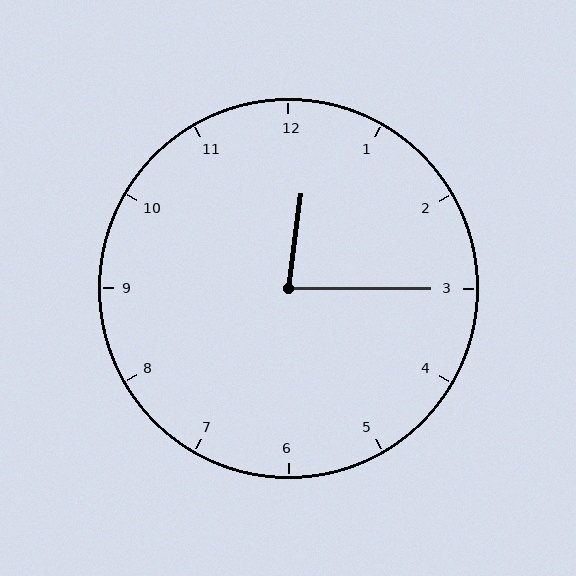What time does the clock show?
12:15.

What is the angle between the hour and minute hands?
Approximately 82 degrees.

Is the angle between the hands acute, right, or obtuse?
It is acute.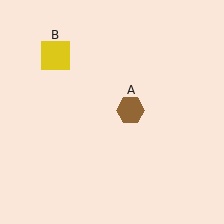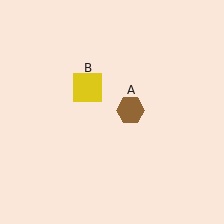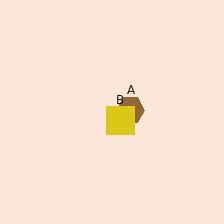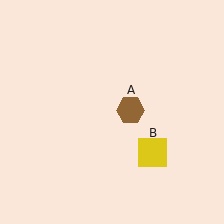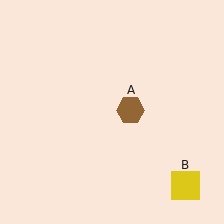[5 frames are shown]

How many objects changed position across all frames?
1 object changed position: yellow square (object B).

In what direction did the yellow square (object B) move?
The yellow square (object B) moved down and to the right.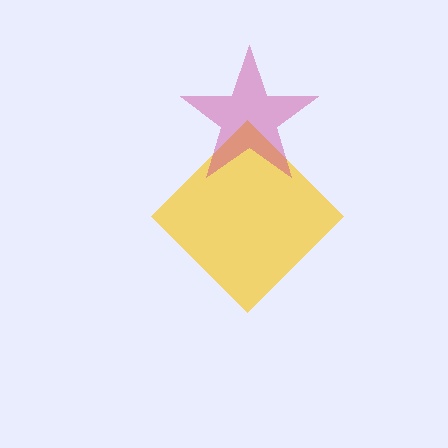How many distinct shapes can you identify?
There are 2 distinct shapes: a yellow diamond, a magenta star.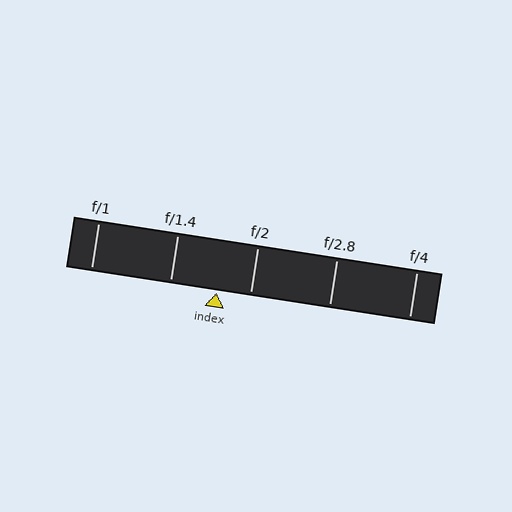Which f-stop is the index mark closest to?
The index mark is closest to f/2.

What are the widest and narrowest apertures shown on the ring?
The widest aperture shown is f/1 and the narrowest is f/4.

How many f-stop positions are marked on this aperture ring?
There are 5 f-stop positions marked.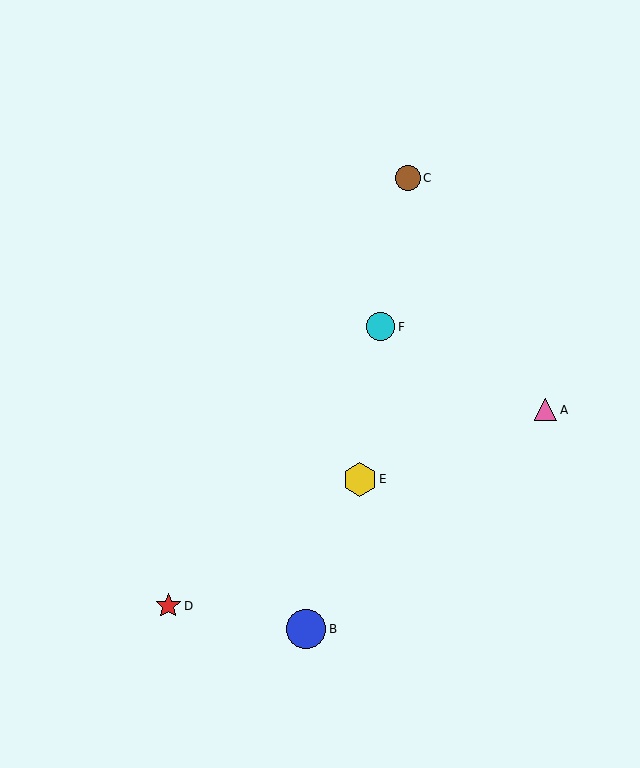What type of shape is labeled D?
Shape D is a red star.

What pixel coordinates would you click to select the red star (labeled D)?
Click at (168, 606) to select the red star D.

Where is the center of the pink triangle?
The center of the pink triangle is at (546, 410).